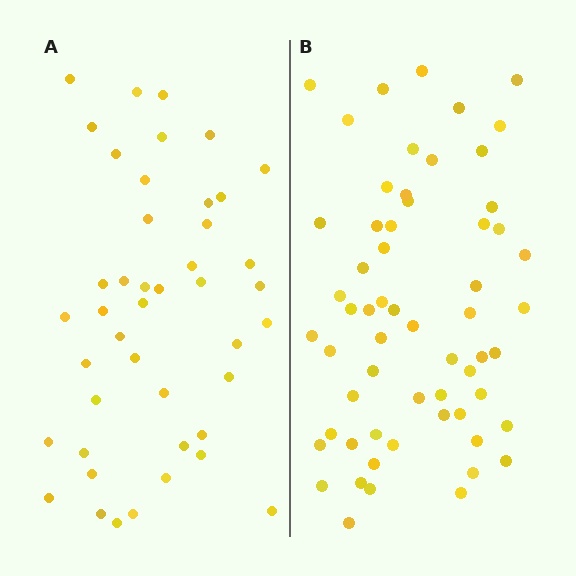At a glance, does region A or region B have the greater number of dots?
Region B (the right region) has more dots.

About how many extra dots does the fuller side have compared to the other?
Region B has approximately 15 more dots than region A.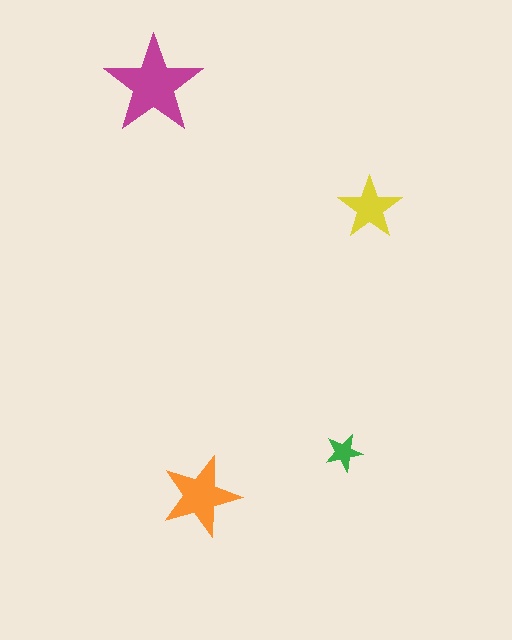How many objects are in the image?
There are 4 objects in the image.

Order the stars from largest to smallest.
the magenta one, the orange one, the yellow one, the green one.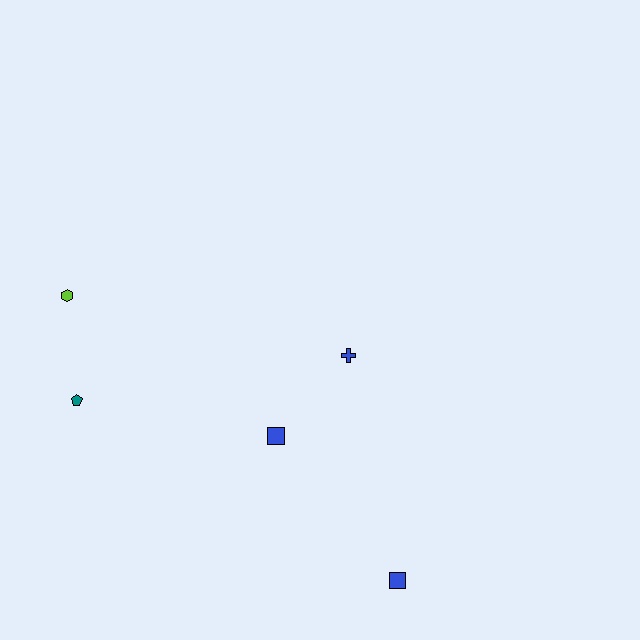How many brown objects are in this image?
There are no brown objects.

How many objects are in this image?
There are 5 objects.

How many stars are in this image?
There are no stars.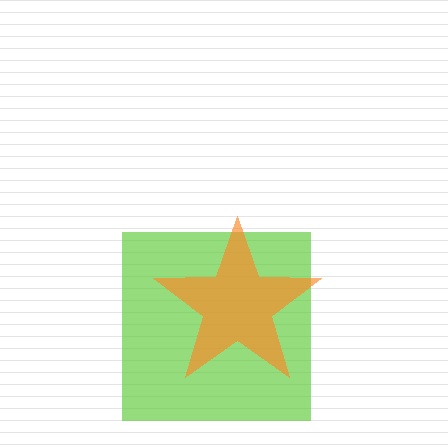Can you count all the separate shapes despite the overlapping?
Yes, there are 2 separate shapes.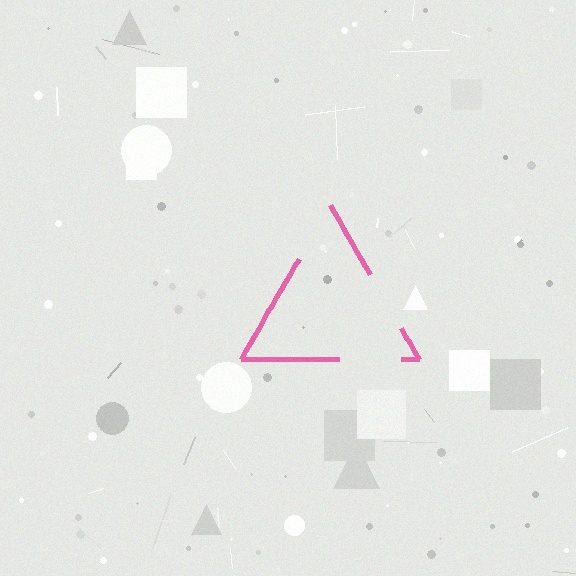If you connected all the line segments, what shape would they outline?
They would outline a triangle.